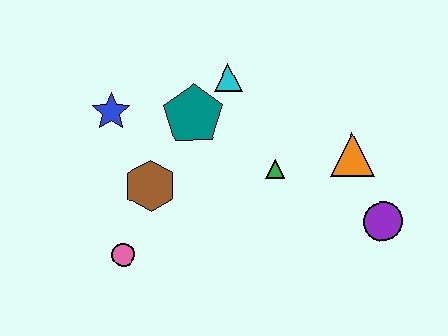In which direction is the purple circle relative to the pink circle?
The purple circle is to the right of the pink circle.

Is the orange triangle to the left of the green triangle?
No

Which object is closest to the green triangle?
The orange triangle is closest to the green triangle.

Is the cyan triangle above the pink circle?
Yes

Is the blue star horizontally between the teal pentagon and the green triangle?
No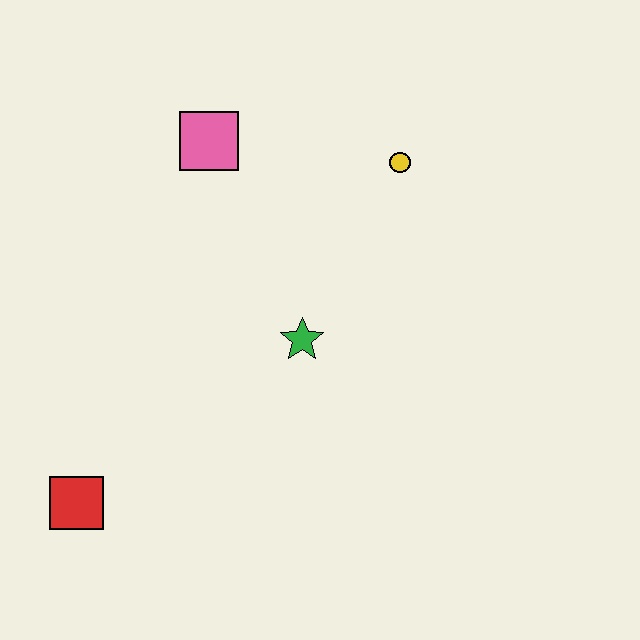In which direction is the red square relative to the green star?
The red square is to the left of the green star.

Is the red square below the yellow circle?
Yes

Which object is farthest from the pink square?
The red square is farthest from the pink square.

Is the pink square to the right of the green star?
No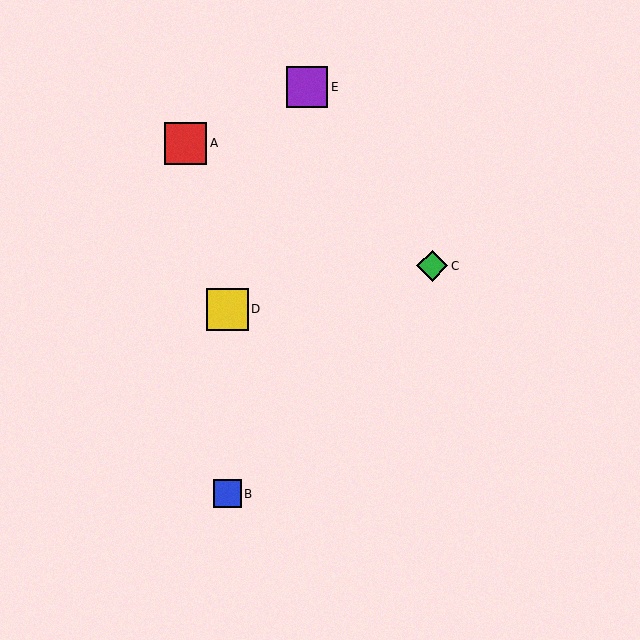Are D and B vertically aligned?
Yes, both are at x≈227.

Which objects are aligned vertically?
Objects B, D are aligned vertically.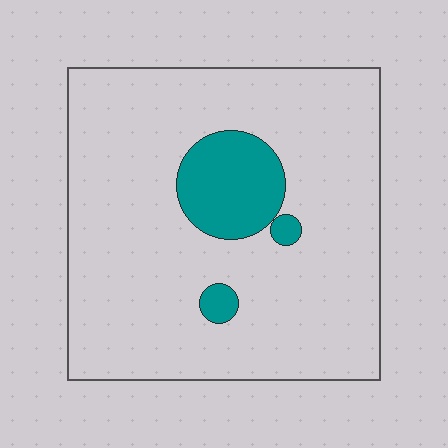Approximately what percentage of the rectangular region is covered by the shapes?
Approximately 10%.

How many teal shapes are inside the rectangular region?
3.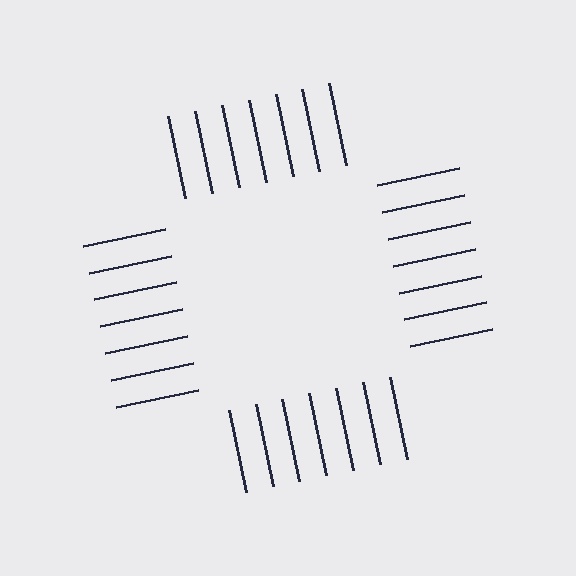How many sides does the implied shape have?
4 sides — the line-ends trace a square.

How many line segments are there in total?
28 — 7 along each of the 4 edges.